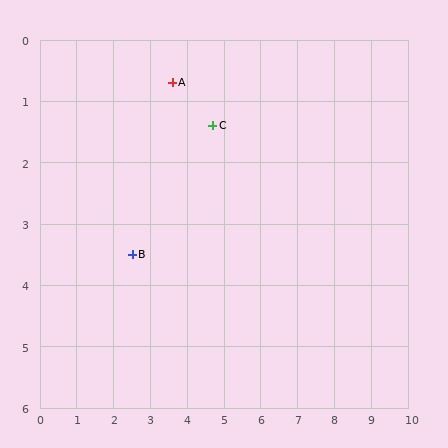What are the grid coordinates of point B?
Point B is at approximately (2.5, 3.5).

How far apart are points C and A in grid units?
Points C and A are about 1.3 grid units apart.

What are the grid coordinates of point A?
Point A is at approximately (3.6, 0.7).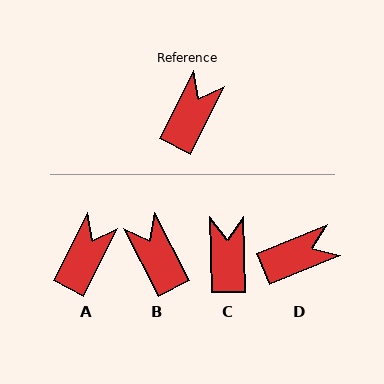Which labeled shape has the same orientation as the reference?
A.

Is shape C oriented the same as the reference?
No, it is off by about 28 degrees.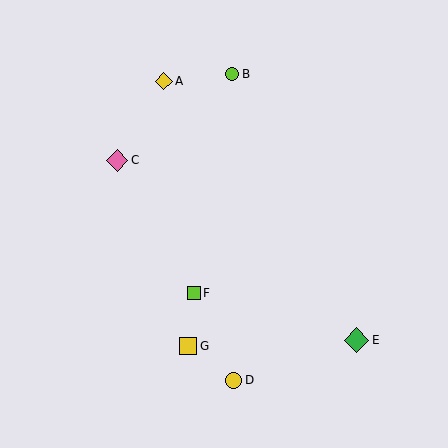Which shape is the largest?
The green diamond (labeled E) is the largest.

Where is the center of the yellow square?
The center of the yellow square is at (188, 346).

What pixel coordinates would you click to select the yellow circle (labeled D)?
Click at (234, 380) to select the yellow circle D.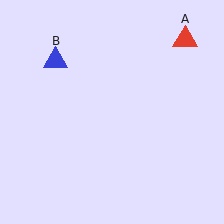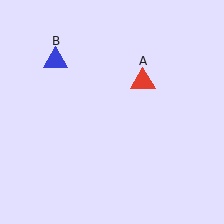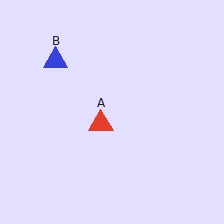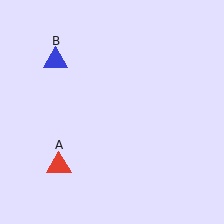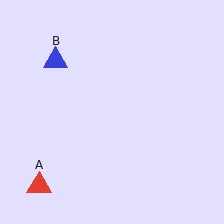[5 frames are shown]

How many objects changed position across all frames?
1 object changed position: red triangle (object A).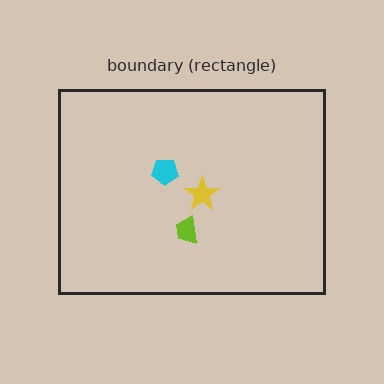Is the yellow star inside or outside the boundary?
Inside.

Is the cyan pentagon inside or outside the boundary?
Inside.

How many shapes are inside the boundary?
3 inside, 0 outside.